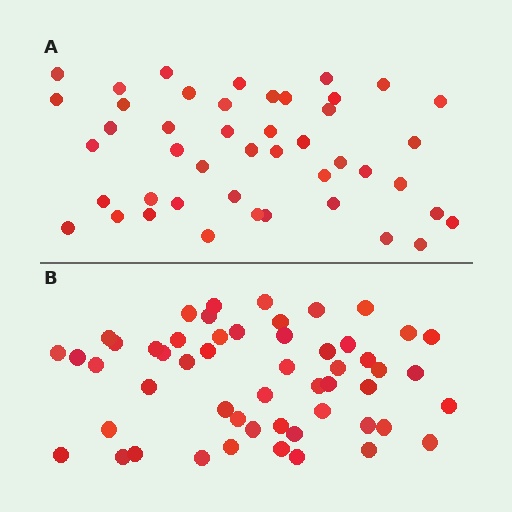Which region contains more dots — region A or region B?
Region B (the bottom region) has more dots.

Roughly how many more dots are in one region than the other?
Region B has roughly 8 or so more dots than region A.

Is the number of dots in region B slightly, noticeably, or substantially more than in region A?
Region B has only slightly more — the two regions are fairly close. The ratio is roughly 1.2 to 1.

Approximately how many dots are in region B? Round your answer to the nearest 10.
About 50 dots. (The exact count is 53, which rounds to 50.)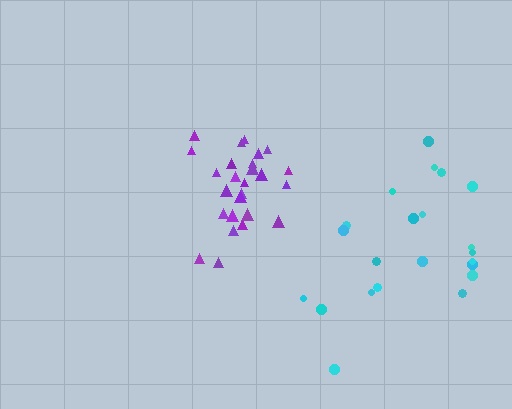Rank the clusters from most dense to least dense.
purple, cyan.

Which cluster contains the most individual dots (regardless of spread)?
Purple (26).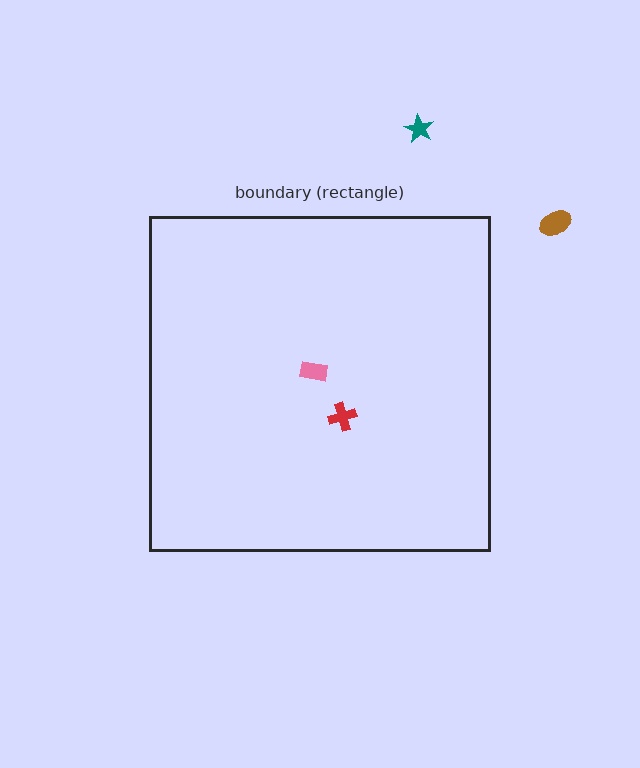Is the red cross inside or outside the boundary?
Inside.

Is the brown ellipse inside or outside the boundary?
Outside.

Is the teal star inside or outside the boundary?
Outside.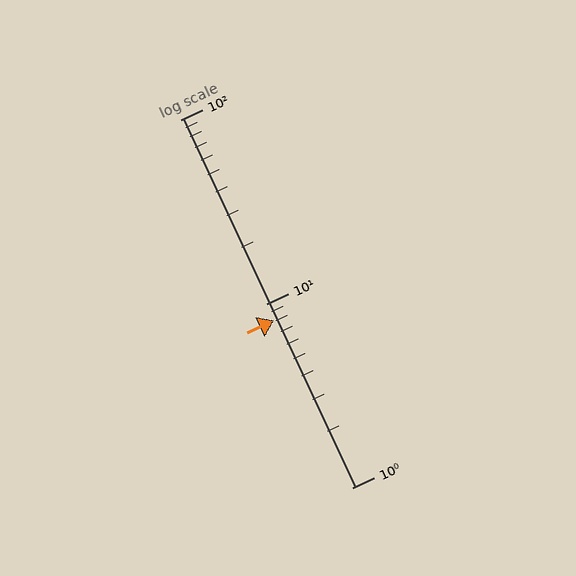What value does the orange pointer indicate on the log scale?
The pointer indicates approximately 8.1.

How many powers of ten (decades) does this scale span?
The scale spans 2 decades, from 1 to 100.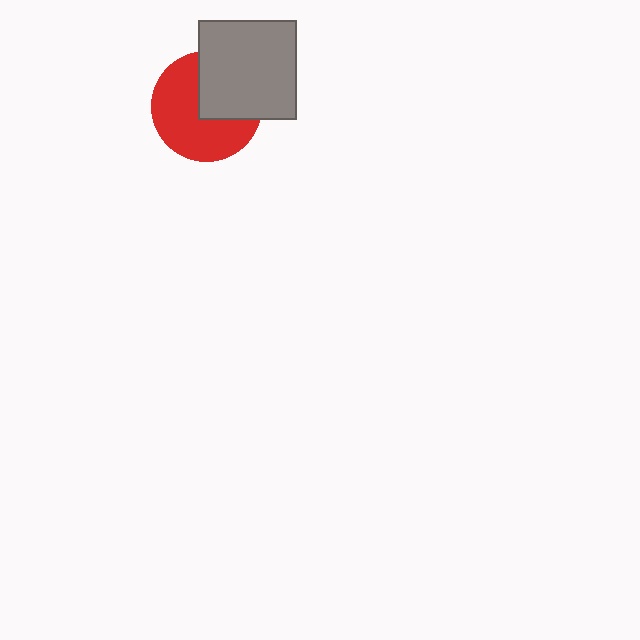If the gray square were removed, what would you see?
You would see the complete red circle.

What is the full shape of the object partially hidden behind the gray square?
The partially hidden object is a red circle.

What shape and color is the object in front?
The object in front is a gray square.